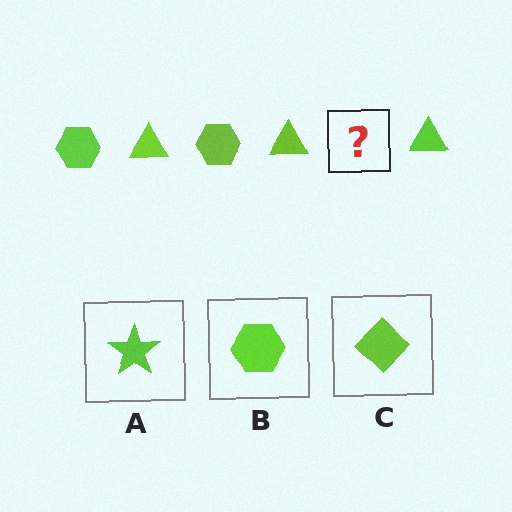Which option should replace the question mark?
Option B.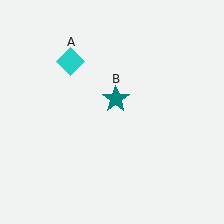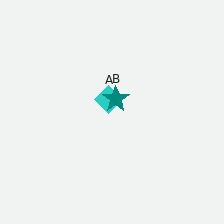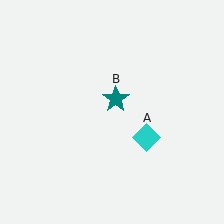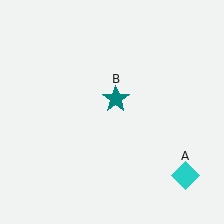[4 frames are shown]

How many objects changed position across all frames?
1 object changed position: cyan diamond (object A).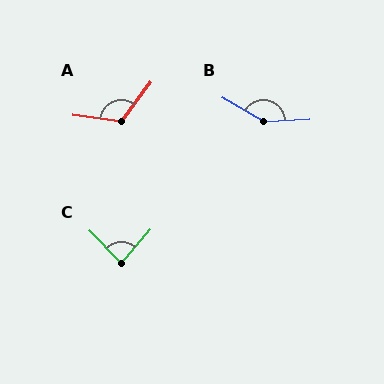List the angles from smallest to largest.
C (84°), A (119°), B (147°).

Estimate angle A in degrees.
Approximately 119 degrees.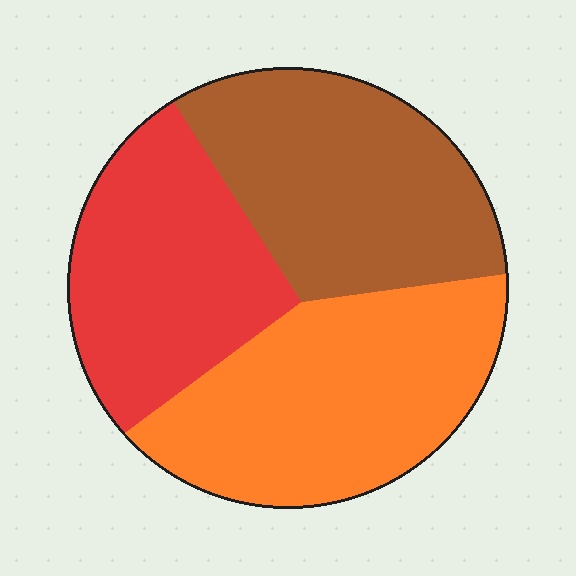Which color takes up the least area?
Red, at roughly 30%.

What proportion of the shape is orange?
Orange takes up about three eighths (3/8) of the shape.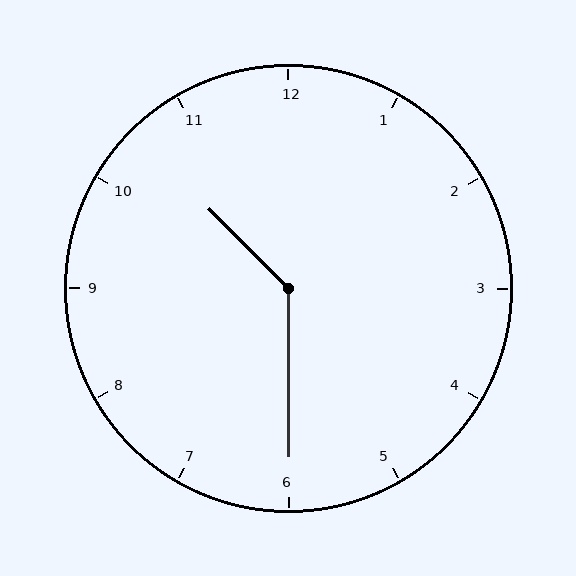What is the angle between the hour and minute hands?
Approximately 135 degrees.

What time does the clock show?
10:30.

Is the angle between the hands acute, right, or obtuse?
It is obtuse.